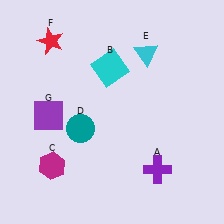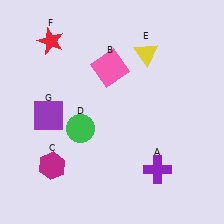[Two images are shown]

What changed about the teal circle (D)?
In Image 1, D is teal. In Image 2, it changed to green.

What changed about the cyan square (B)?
In Image 1, B is cyan. In Image 2, it changed to pink.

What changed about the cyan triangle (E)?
In Image 1, E is cyan. In Image 2, it changed to yellow.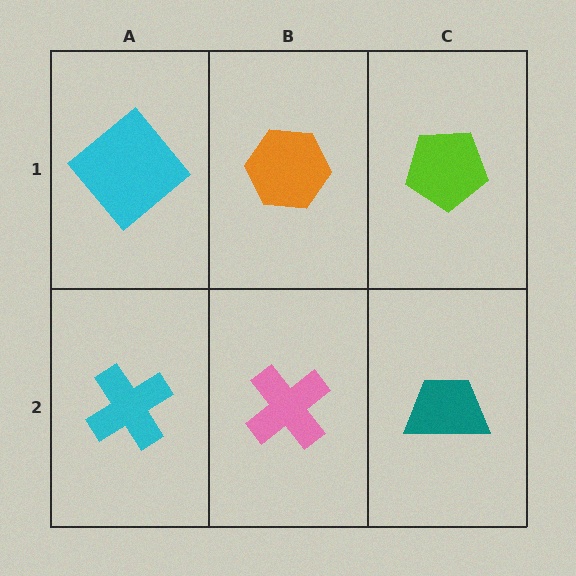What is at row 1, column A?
A cyan diamond.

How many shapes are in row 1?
3 shapes.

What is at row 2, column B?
A pink cross.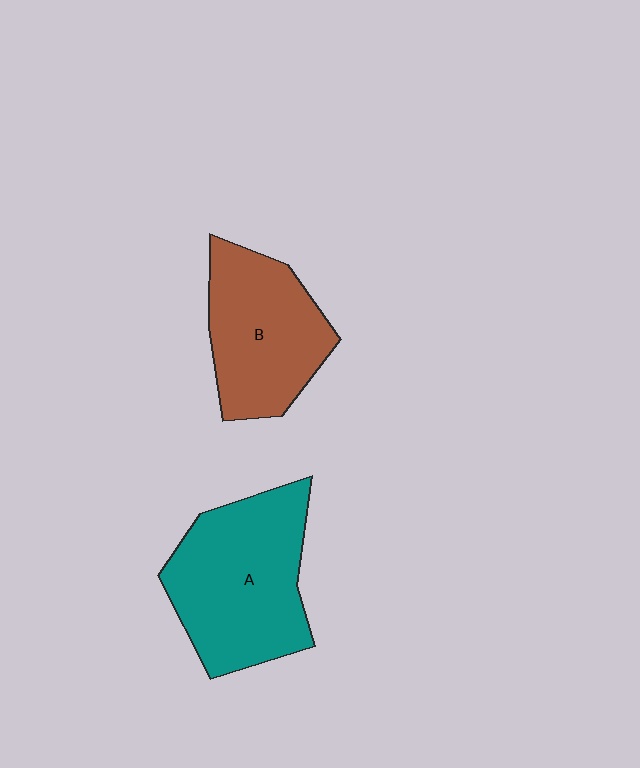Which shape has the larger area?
Shape A (teal).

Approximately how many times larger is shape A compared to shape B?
Approximately 1.3 times.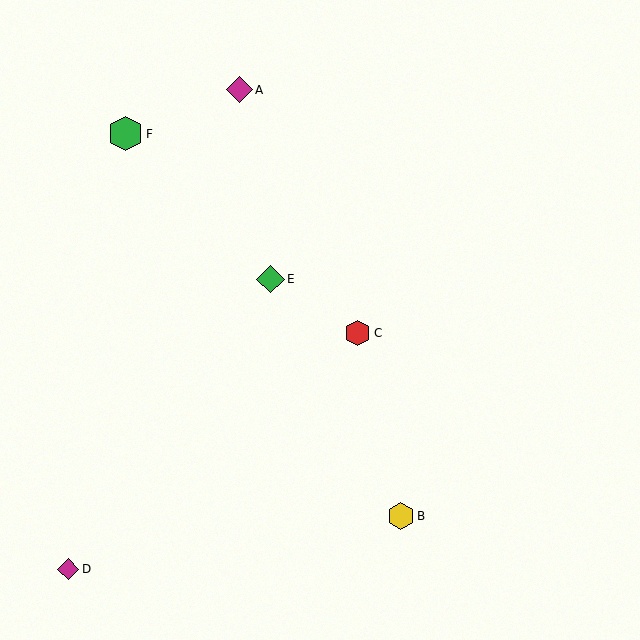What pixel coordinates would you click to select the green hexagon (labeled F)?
Click at (126, 134) to select the green hexagon F.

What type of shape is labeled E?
Shape E is a green diamond.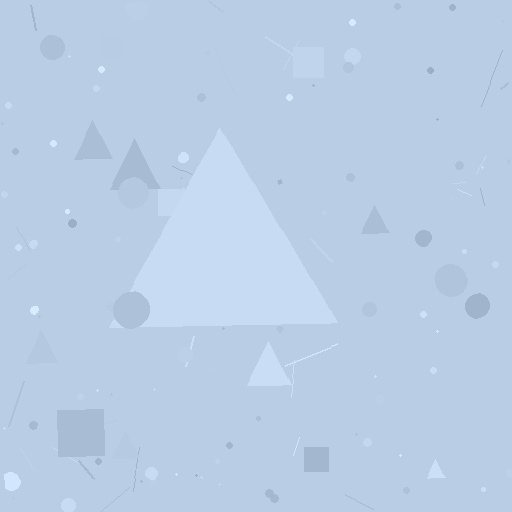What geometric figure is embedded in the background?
A triangle is embedded in the background.